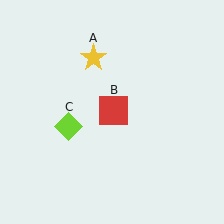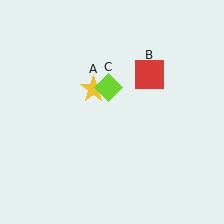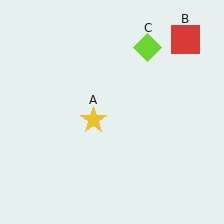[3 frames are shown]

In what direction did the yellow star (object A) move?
The yellow star (object A) moved down.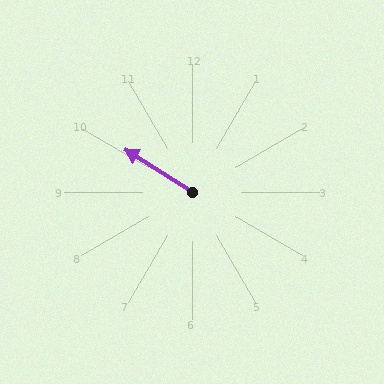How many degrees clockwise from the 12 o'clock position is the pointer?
Approximately 302 degrees.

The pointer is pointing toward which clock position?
Roughly 10 o'clock.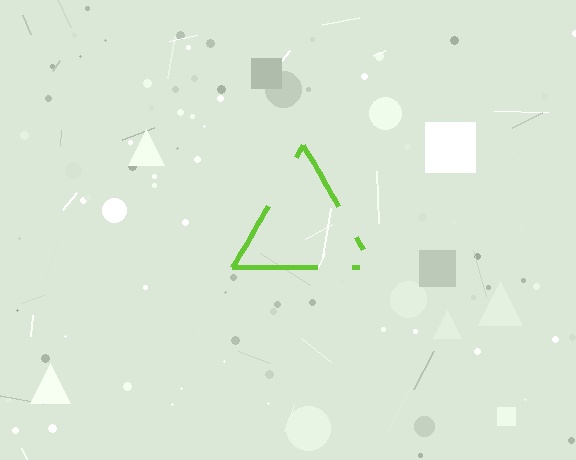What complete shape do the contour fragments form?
The contour fragments form a triangle.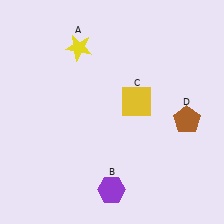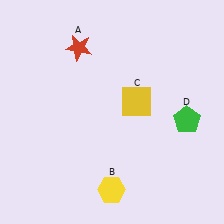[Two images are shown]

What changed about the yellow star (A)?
In Image 1, A is yellow. In Image 2, it changed to red.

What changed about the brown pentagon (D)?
In Image 1, D is brown. In Image 2, it changed to green.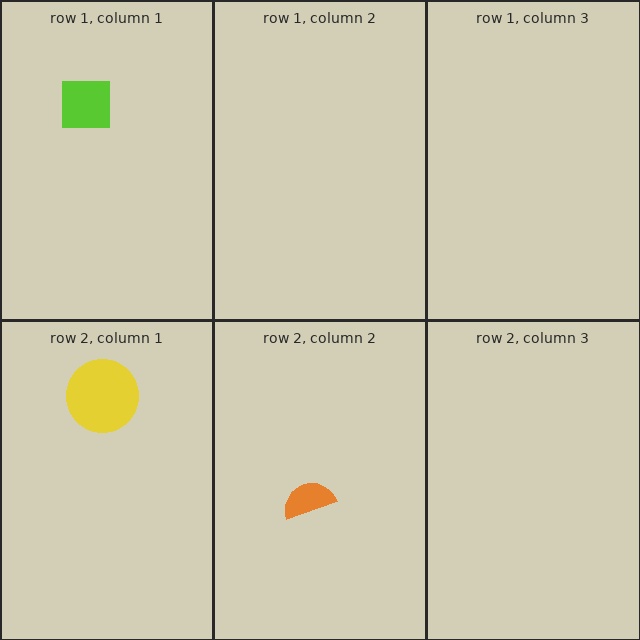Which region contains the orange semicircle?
The row 2, column 2 region.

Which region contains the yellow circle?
The row 2, column 1 region.